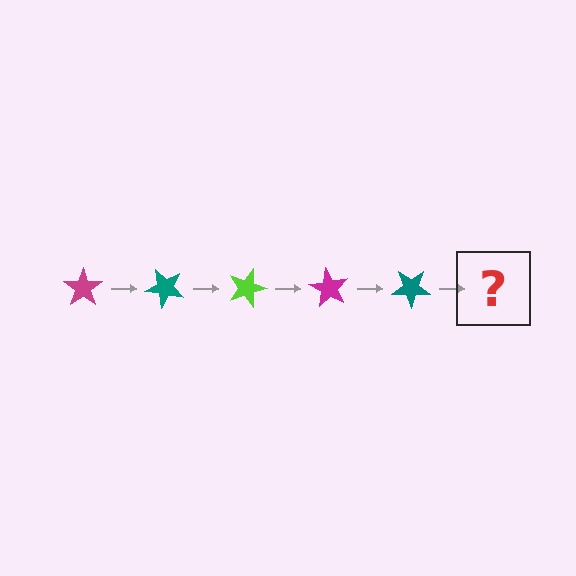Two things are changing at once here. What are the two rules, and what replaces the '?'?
The two rules are that it rotates 45 degrees each step and the color cycles through magenta, teal, and lime. The '?' should be a lime star, rotated 225 degrees from the start.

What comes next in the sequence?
The next element should be a lime star, rotated 225 degrees from the start.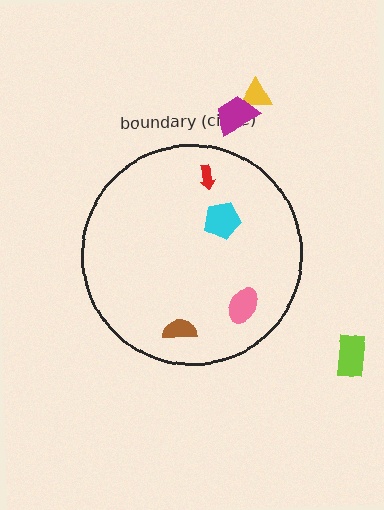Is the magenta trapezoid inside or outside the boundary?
Outside.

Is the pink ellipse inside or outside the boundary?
Inside.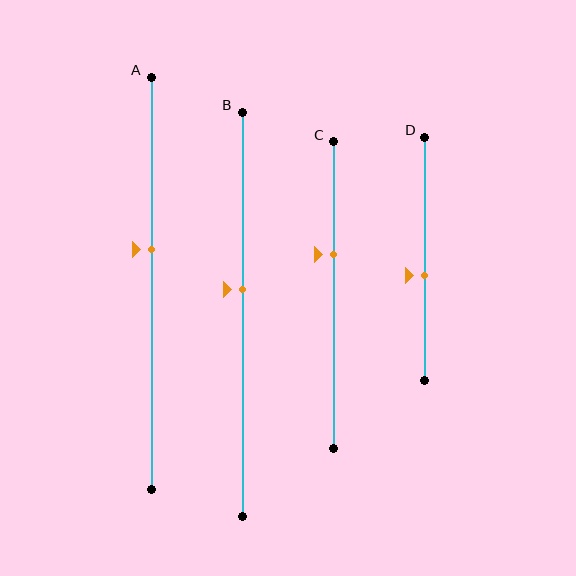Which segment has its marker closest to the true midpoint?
Segment B has its marker closest to the true midpoint.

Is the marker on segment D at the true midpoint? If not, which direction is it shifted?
No, the marker on segment D is shifted downward by about 7% of the segment length.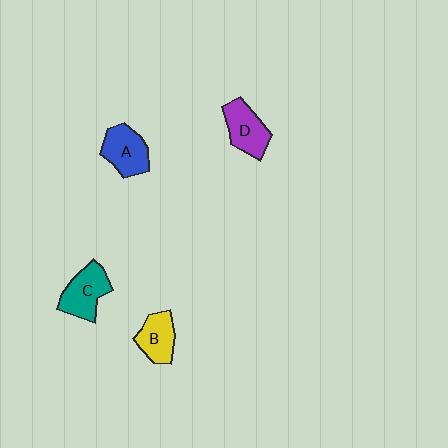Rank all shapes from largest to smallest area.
From largest to smallest: C (teal), A (blue), D (purple), B (yellow).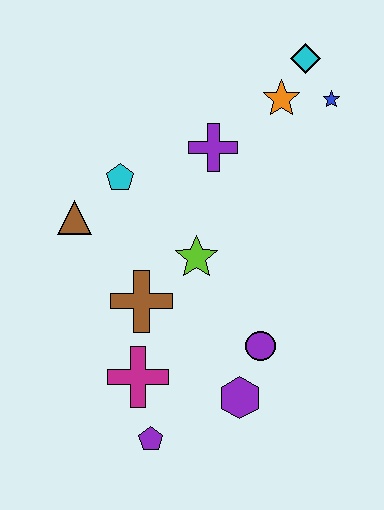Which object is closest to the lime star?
The brown cross is closest to the lime star.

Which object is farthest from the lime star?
The cyan diamond is farthest from the lime star.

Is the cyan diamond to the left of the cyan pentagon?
No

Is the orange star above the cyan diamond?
No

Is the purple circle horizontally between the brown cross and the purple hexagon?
No